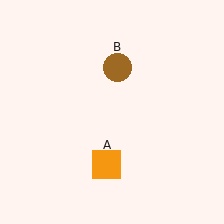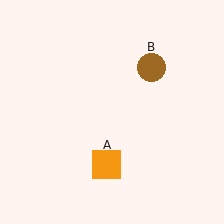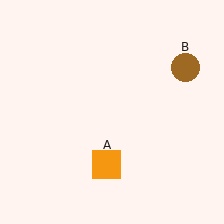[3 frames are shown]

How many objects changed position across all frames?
1 object changed position: brown circle (object B).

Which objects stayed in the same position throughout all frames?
Orange square (object A) remained stationary.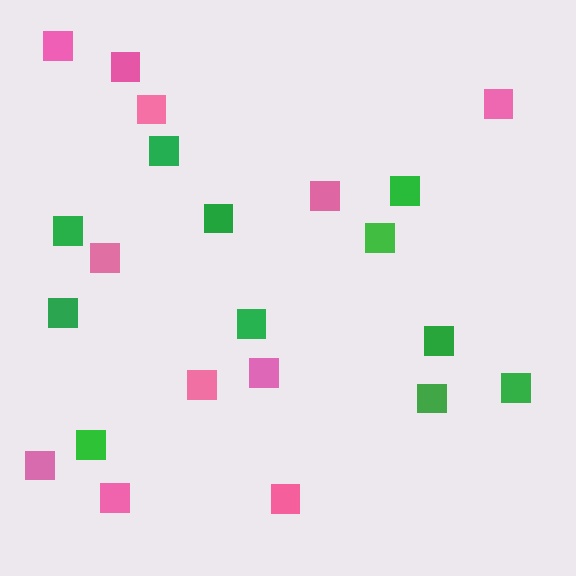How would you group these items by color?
There are 2 groups: one group of pink squares (11) and one group of green squares (11).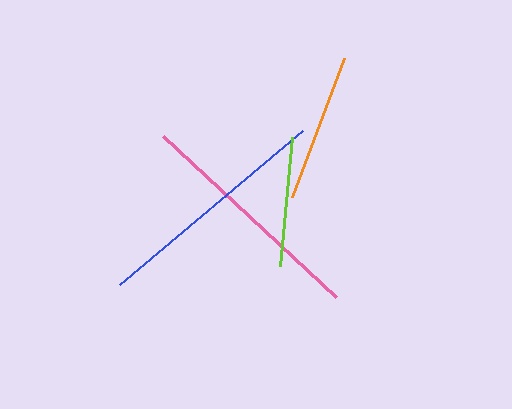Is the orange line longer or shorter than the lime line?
The orange line is longer than the lime line.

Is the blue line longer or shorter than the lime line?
The blue line is longer than the lime line.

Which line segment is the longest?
The blue line is the longest at approximately 239 pixels.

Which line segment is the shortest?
The lime line is the shortest at approximately 130 pixels.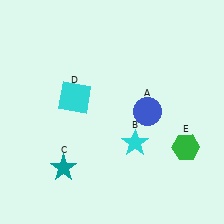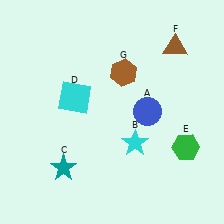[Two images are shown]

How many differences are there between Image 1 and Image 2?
There are 2 differences between the two images.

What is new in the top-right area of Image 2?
A brown triangle (F) was added in the top-right area of Image 2.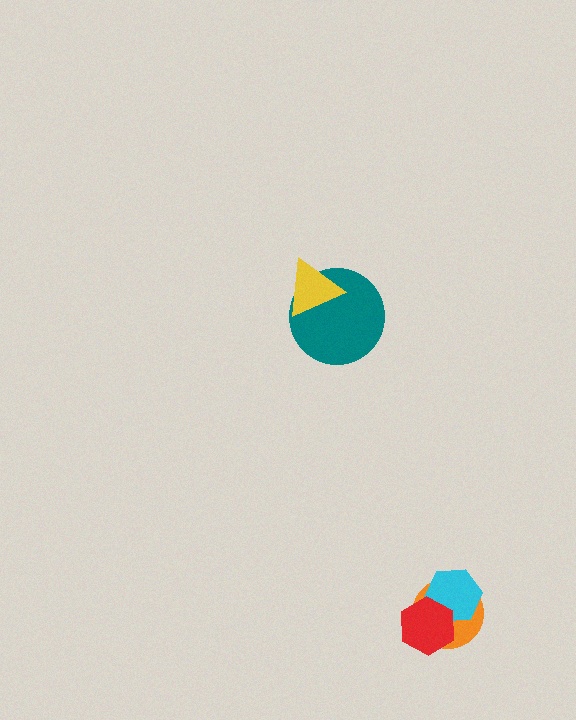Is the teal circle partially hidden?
Yes, it is partially covered by another shape.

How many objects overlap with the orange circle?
2 objects overlap with the orange circle.